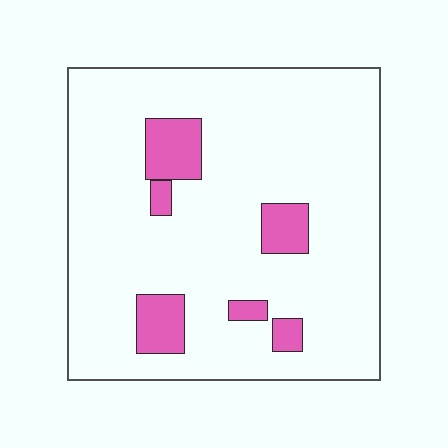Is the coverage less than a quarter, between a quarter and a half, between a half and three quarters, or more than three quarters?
Less than a quarter.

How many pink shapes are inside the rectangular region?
6.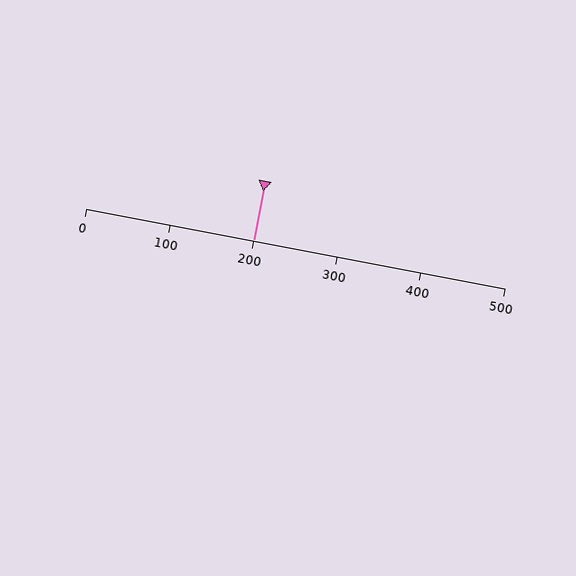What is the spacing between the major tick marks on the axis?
The major ticks are spaced 100 apart.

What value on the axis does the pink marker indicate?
The marker indicates approximately 200.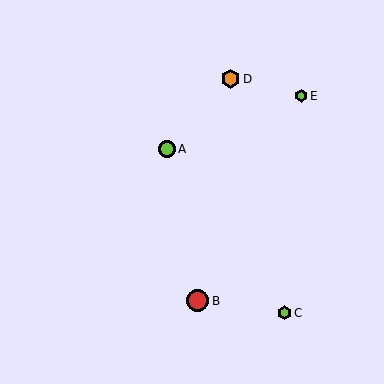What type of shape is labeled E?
Shape E is a lime hexagon.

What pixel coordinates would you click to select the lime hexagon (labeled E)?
Click at (301, 96) to select the lime hexagon E.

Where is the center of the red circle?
The center of the red circle is at (197, 301).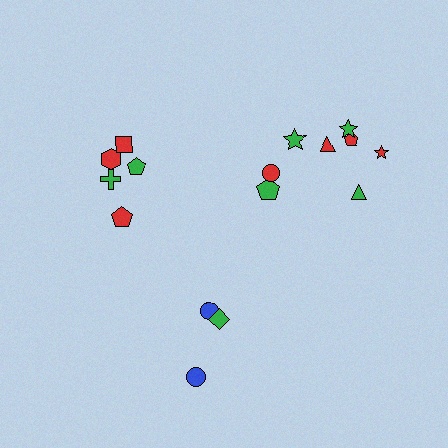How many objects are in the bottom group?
There are 3 objects.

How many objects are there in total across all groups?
There are 16 objects.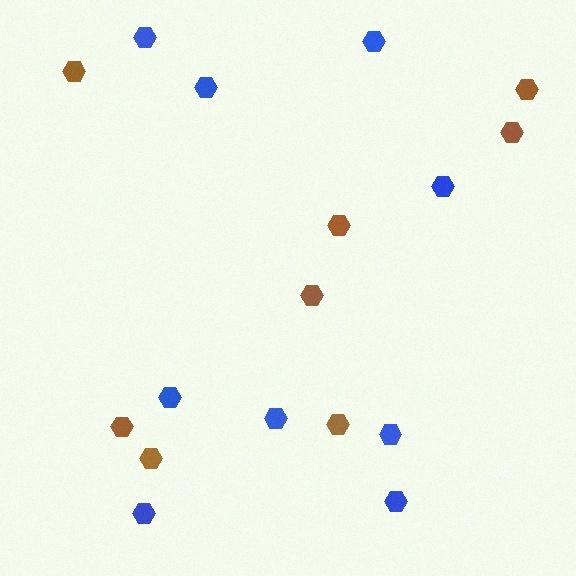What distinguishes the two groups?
There are 2 groups: one group of brown hexagons (8) and one group of blue hexagons (9).